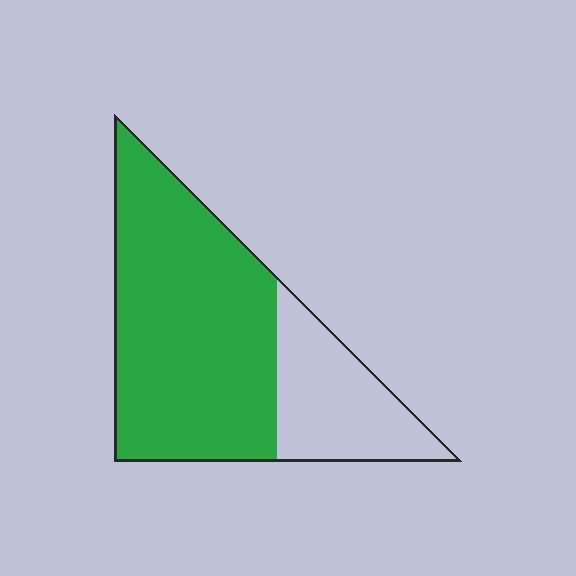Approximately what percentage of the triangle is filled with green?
Approximately 70%.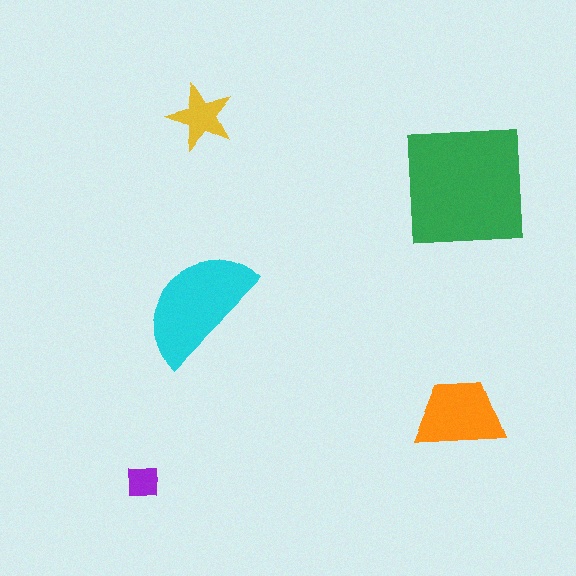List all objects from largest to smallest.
The green square, the cyan semicircle, the orange trapezoid, the yellow star, the purple square.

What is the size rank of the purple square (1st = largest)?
5th.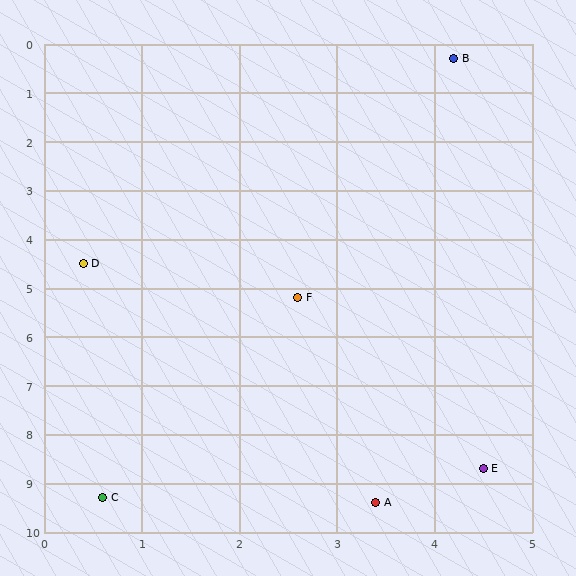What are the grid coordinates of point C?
Point C is at approximately (0.6, 9.3).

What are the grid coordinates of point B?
Point B is at approximately (4.2, 0.3).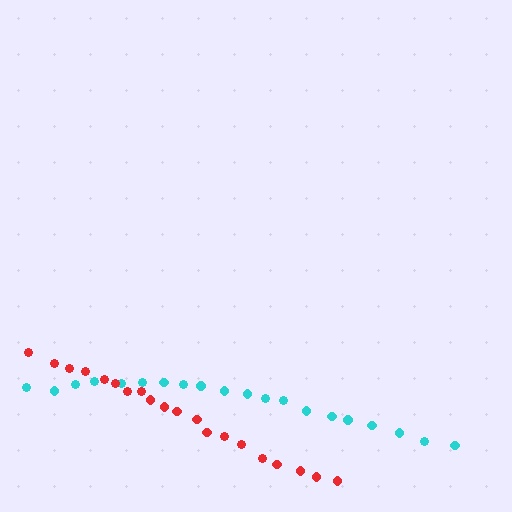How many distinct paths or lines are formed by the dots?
There are 2 distinct paths.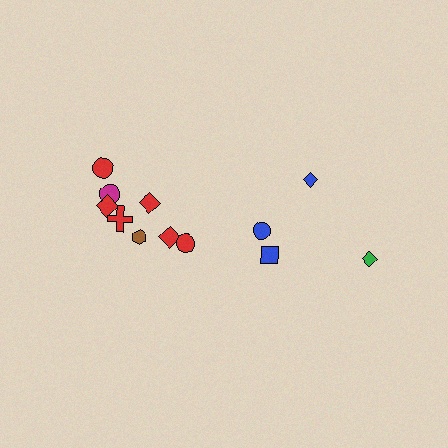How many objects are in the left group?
There are 8 objects.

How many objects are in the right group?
There are 4 objects.